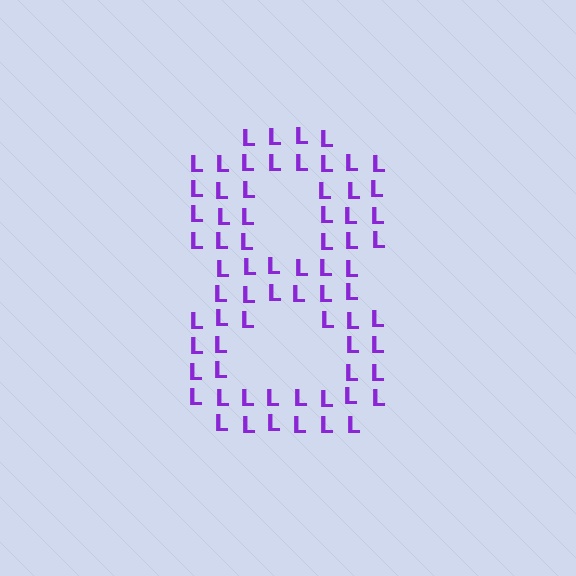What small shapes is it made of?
It is made of small letter L's.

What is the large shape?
The large shape is the digit 8.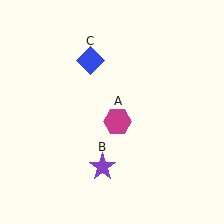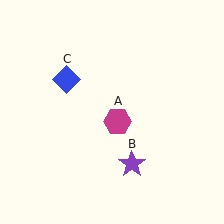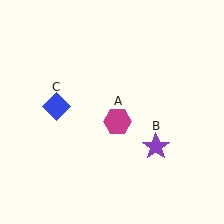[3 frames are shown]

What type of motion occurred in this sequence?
The purple star (object B), blue diamond (object C) rotated counterclockwise around the center of the scene.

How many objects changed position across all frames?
2 objects changed position: purple star (object B), blue diamond (object C).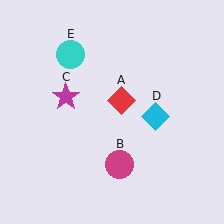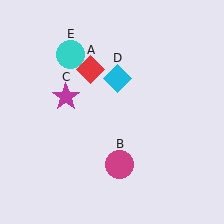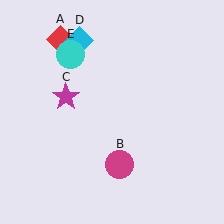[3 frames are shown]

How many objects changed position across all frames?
2 objects changed position: red diamond (object A), cyan diamond (object D).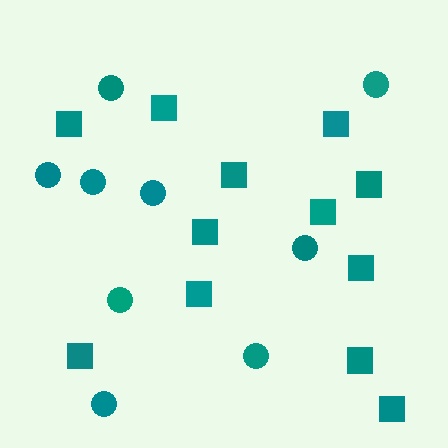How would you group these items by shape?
There are 2 groups: one group of squares (12) and one group of circles (9).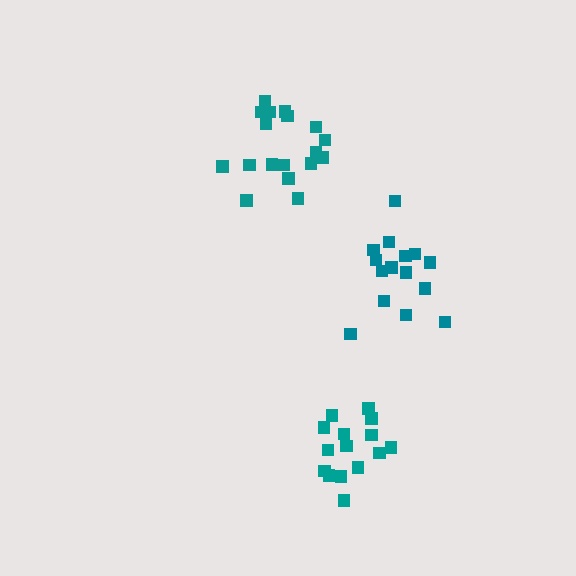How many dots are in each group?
Group 1: 15 dots, Group 2: 18 dots, Group 3: 15 dots (48 total).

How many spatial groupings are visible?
There are 3 spatial groupings.